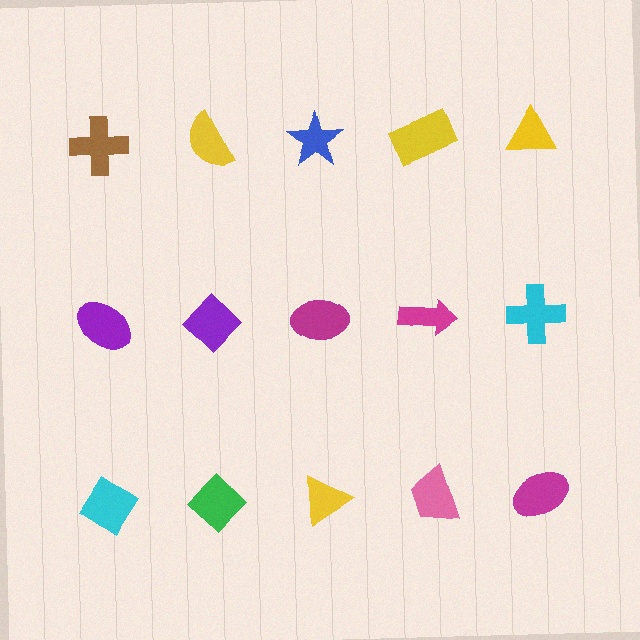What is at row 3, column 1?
A cyan diamond.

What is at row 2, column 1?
A purple ellipse.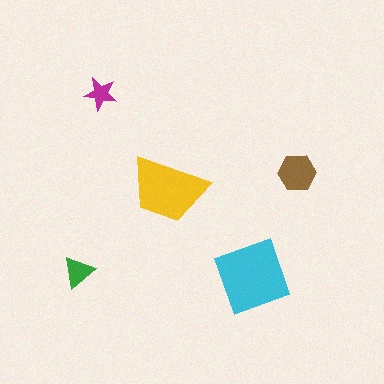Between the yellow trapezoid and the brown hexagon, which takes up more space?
The yellow trapezoid.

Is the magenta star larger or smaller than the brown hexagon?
Smaller.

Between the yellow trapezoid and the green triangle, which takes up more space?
The yellow trapezoid.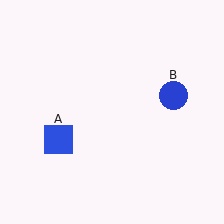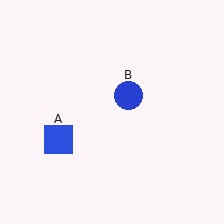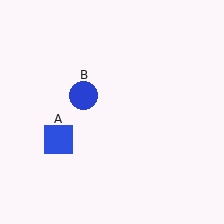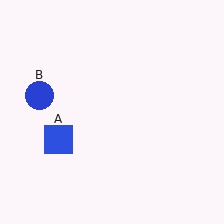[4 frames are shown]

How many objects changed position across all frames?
1 object changed position: blue circle (object B).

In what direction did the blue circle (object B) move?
The blue circle (object B) moved left.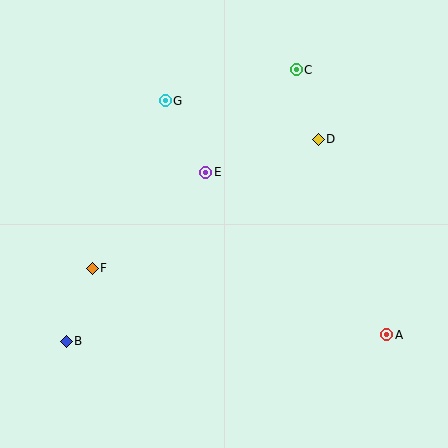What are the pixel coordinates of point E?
Point E is at (206, 172).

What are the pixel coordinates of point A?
Point A is at (387, 335).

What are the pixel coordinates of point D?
Point D is at (318, 139).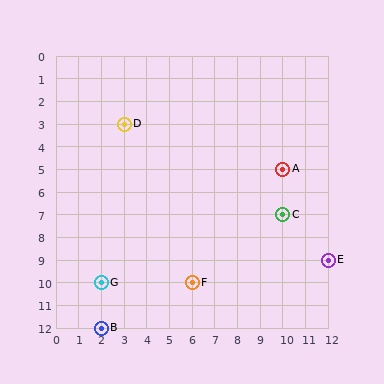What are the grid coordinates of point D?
Point D is at grid coordinates (3, 3).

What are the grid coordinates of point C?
Point C is at grid coordinates (10, 7).